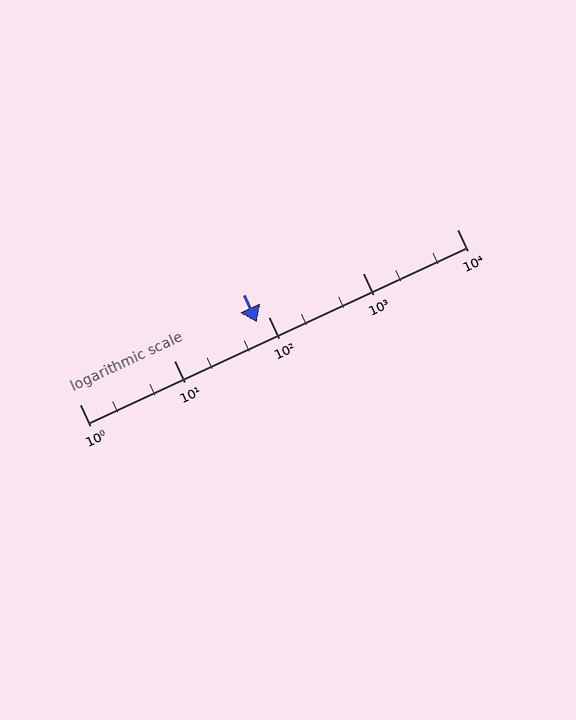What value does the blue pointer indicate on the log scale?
The pointer indicates approximately 75.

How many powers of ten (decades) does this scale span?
The scale spans 4 decades, from 1 to 10000.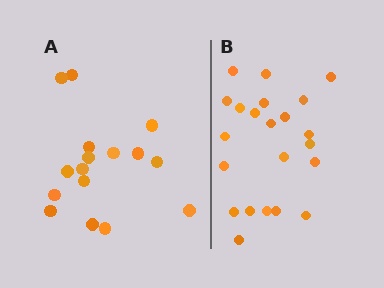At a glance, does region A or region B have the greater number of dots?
Region B (the right region) has more dots.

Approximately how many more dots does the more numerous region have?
Region B has about 6 more dots than region A.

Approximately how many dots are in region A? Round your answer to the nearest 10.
About 20 dots. (The exact count is 16, which rounds to 20.)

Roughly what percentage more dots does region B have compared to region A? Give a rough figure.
About 40% more.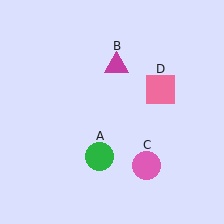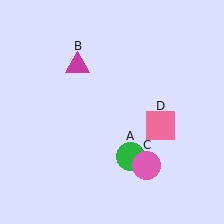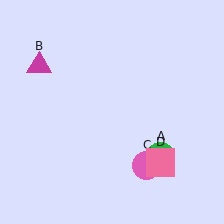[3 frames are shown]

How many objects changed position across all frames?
3 objects changed position: green circle (object A), magenta triangle (object B), pink square (object D).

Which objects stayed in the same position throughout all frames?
Pink circle (object C) remained stationary.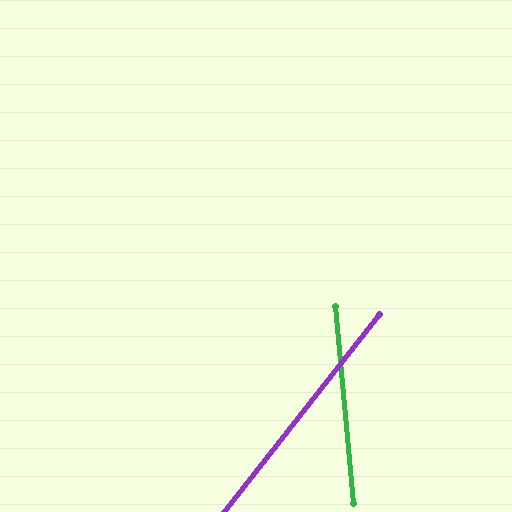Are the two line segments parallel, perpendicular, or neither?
Neither parallel nor perpendicular — they differ by about 43°.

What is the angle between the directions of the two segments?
Approximately 43 degrees.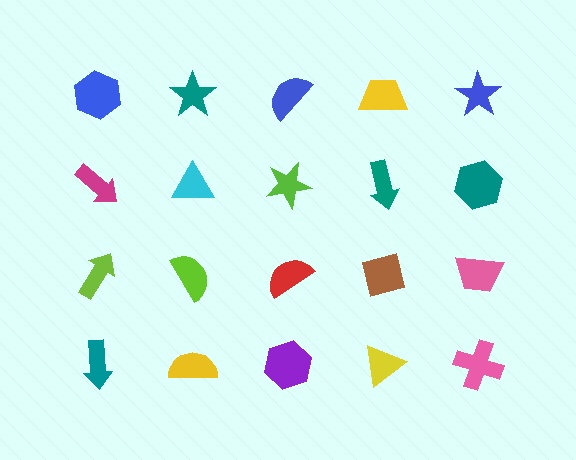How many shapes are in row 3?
5 shapes.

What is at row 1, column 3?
A blue semicircle.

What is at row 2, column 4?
A teal arrow.